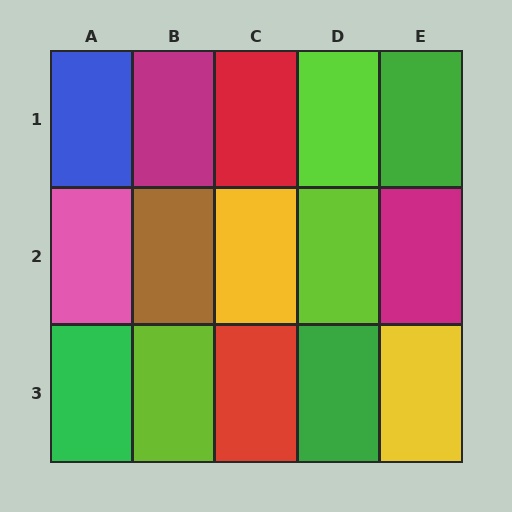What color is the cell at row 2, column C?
Yellow.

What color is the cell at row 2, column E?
Magenta.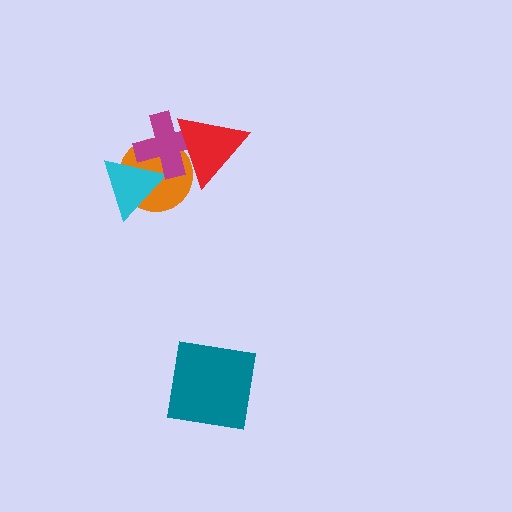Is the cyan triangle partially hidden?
Yes, it is partially covered by another shape.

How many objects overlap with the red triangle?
2 objects overlap with the red triangle.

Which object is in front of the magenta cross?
The red triangle is in front of the magenta cross.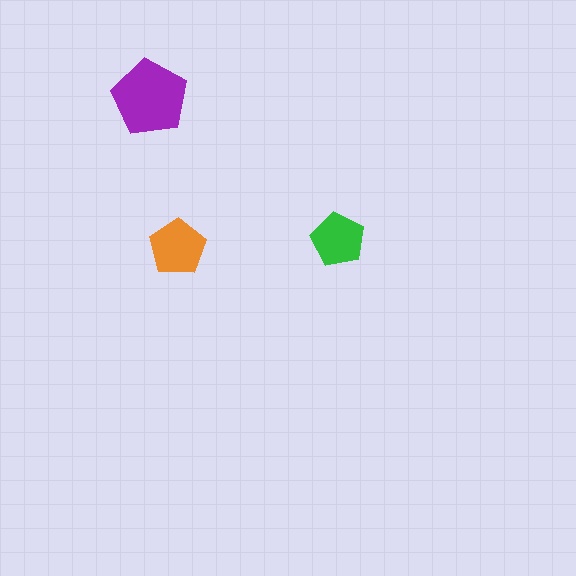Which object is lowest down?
The orange pentagon is bottommost.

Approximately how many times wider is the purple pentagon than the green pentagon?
About 1.5 times wider.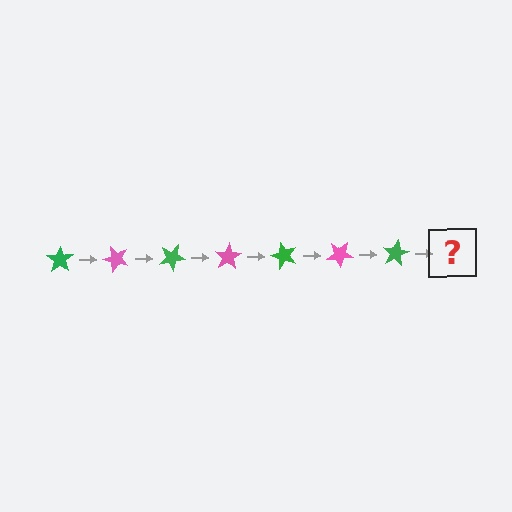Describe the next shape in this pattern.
It should be a pink star, rotated 350 degrees from the start.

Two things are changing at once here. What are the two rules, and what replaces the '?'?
The two rules are that it rotates 50 degrees each step and the color cycles through green and pink. The '?' should be a pink star, rotated 350 degrees from the start.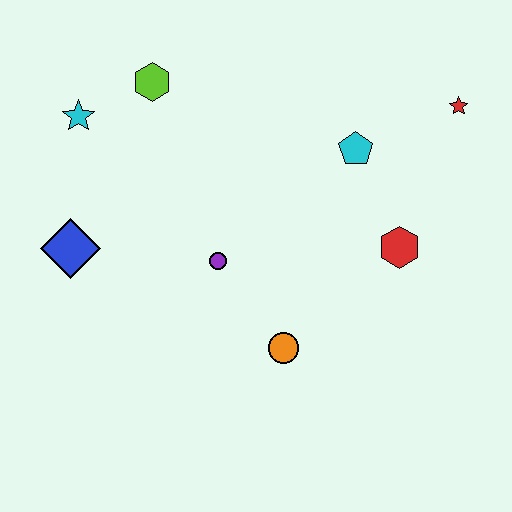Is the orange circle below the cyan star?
Yes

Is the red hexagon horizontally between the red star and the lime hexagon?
Yes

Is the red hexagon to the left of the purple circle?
No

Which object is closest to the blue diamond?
The cyan star is closest to the blue diamond.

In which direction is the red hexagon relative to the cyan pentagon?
The red hexagon is below the cyan pentagon.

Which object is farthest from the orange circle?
The cyan star is farthest from the orange circle.